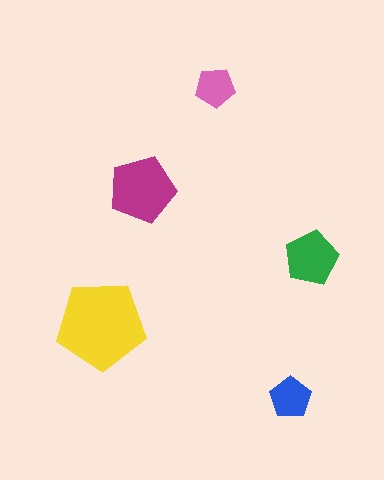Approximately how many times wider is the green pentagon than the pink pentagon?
About 1.5 times wider.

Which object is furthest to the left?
The yellow pentagon is leftmost.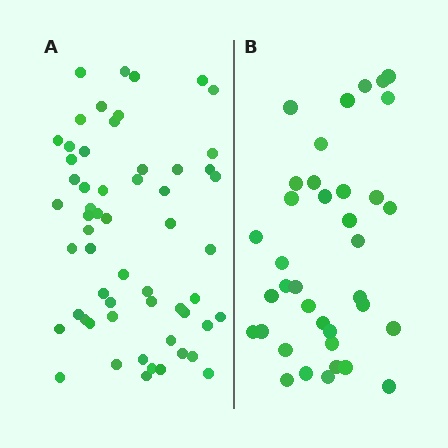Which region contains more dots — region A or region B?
Region A (the left region) has more dots.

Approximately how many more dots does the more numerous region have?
Region A has approximately 20 more dots than region B.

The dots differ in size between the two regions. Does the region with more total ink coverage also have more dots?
No. Region B has more total ink coverage because its dots are larger, but region A actually contains more individual dots. Total area can be misleading — the number of items is what matters here.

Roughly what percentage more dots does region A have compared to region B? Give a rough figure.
About 55% more.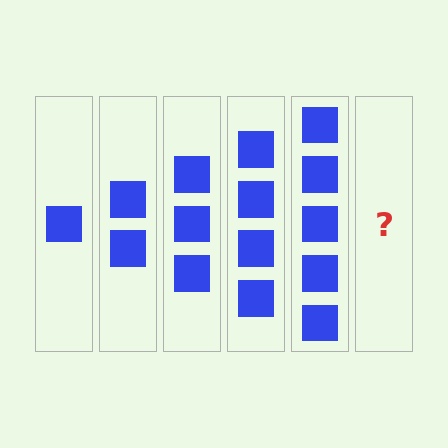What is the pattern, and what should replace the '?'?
The pattern is that each step adds one more square. The '?' should be 6 squares.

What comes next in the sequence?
The next element should be 6 squares.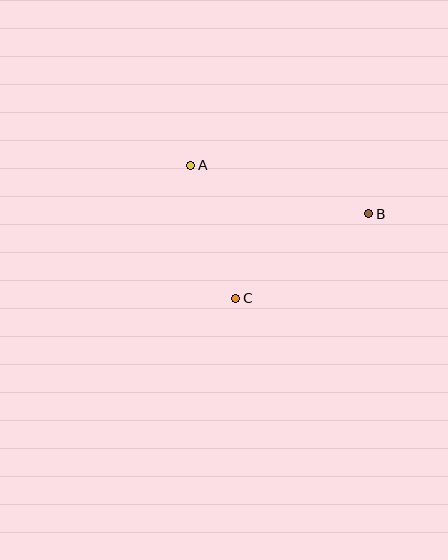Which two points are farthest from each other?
Points A and B are farthest from each other.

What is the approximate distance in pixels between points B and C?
The distance between B and C is approximately 158 pixels.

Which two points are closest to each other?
Points A and C are closest to each other.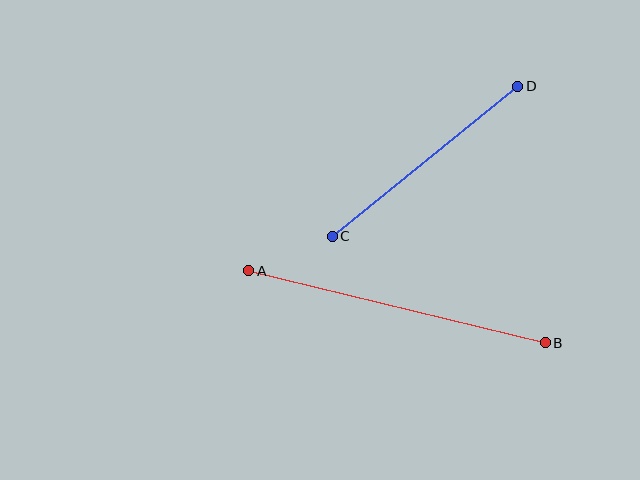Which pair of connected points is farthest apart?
Points A and B are farthest apart.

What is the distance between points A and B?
The distance is approximately 305 pixels.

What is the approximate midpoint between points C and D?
The midpoint is at approximately (425, 161) pixels.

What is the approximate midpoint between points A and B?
The midpoint is at approximately (397, 307) pixels.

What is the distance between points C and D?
The distance is approximately 239 pixels.